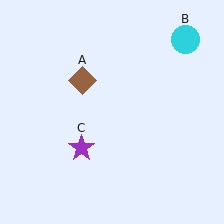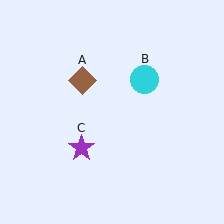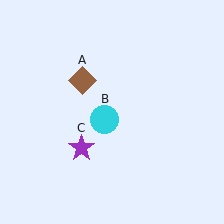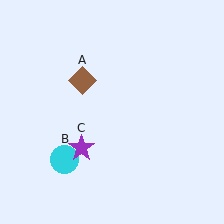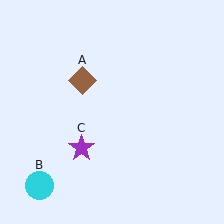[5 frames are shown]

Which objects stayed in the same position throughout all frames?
Brown diamond (object A) and purple star (object C) remained stationary.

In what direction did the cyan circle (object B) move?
The cyan circle (object B) moved down and to the left.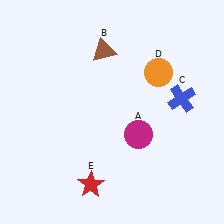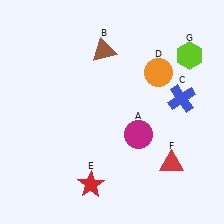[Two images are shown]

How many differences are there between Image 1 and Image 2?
There are 2 differences between the two images.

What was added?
A red triangle (F), a lime hexagon (G) were added in Image 2.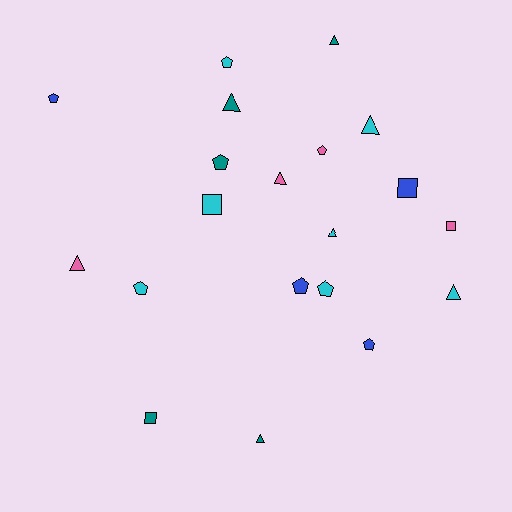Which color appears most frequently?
Cyan, with 7 objects.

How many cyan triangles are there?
There are 3 cyan triangles.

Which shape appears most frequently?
Triangle, with 8 objects.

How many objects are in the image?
There are 20 objects.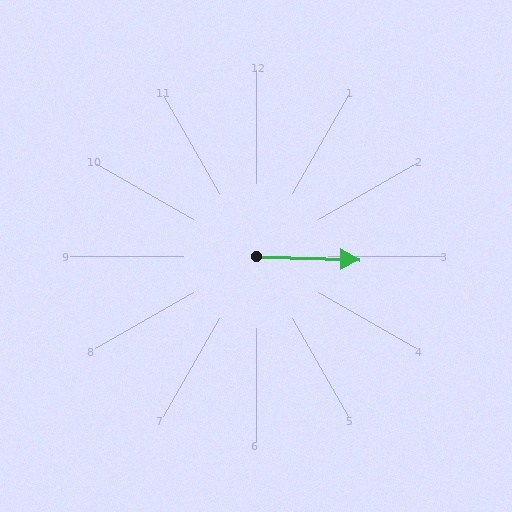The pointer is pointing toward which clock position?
Roughly 3 o'clock.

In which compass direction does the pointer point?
East.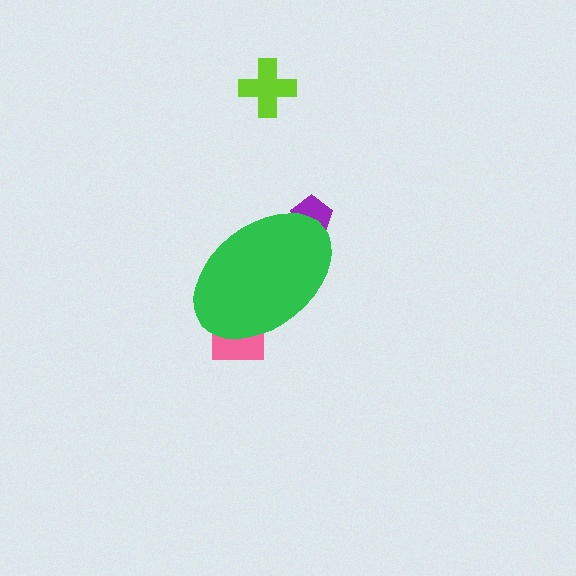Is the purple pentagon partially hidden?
Yes, the purple pentagon is partially hidden behind the green ellipse.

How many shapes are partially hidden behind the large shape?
2 shapes are partially hidden.